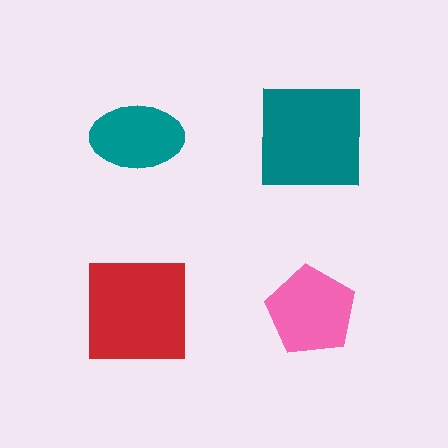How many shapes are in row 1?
2 shapes.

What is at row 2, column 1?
A red square.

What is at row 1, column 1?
A teal ellipse.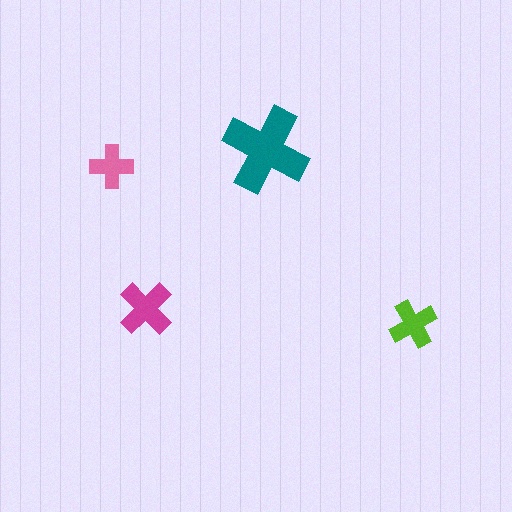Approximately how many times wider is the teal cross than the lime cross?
About 2 times wider.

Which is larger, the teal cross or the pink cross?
The teal one.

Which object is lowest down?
The lime cross is bottommost.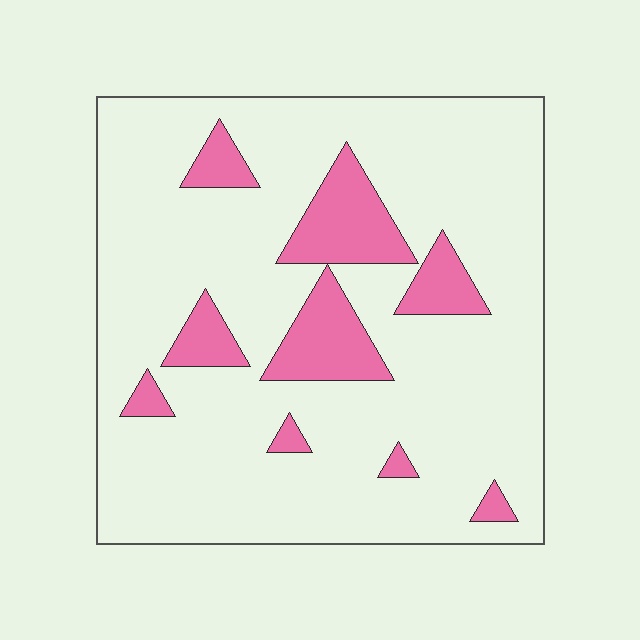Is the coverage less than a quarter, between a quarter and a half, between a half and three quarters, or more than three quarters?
Less than a quarter.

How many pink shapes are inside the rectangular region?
9.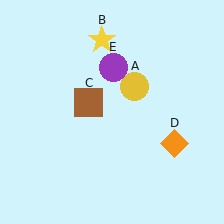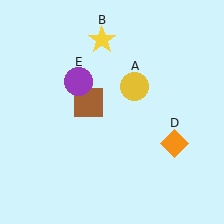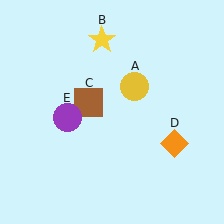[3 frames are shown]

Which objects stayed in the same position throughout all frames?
Yellow circle (object A) and yellow star (object B) and brown square (object C) and orange diamond (object D) remained stationary.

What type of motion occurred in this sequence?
The purple circle (object E) rotated counterclockwise around the center of the scene.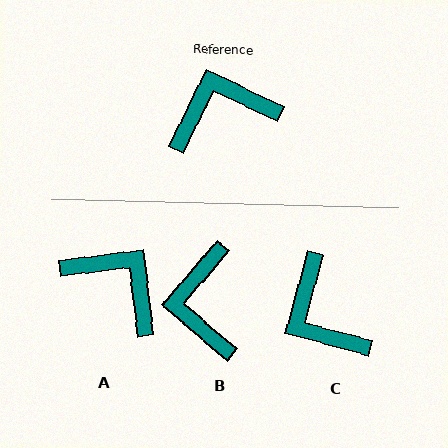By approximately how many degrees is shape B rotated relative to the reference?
Approximately 76 degrees counter-clockwise.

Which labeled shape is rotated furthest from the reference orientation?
C, about 101 degrees away.